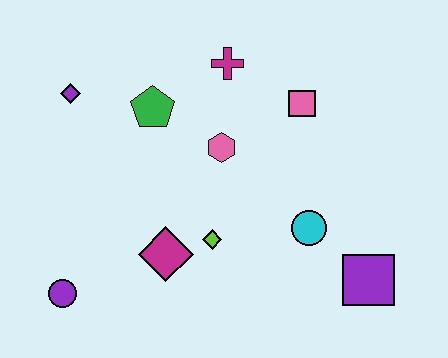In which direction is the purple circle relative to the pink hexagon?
The purple circle is to the left of the pink hexagon.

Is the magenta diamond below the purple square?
No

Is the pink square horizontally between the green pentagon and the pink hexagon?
No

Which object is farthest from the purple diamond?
The purple square is farthest from the purple diamond.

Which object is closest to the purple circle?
The magenta diamond is closest to the purple circle.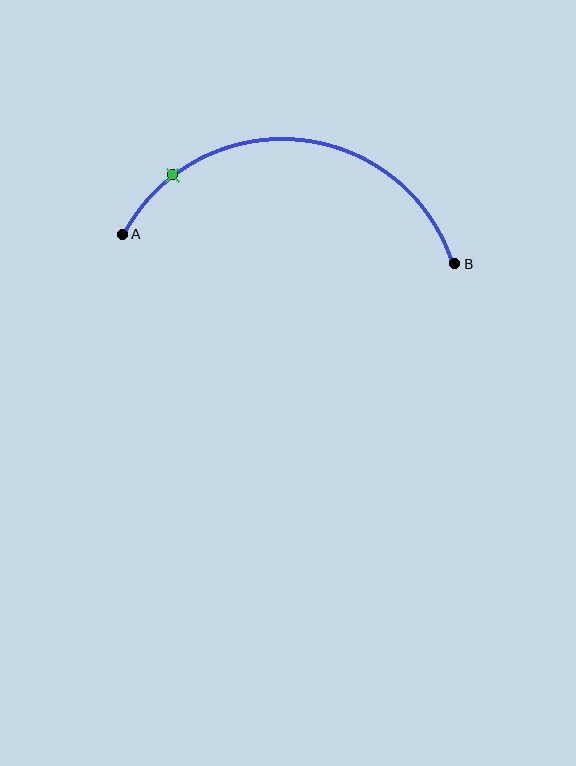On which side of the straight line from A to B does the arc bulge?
The arc bulges above the straight line connecting A and B.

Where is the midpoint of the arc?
The arc midpoint is the point on the curve farthest from the straight line joining A and B. It sits above that line.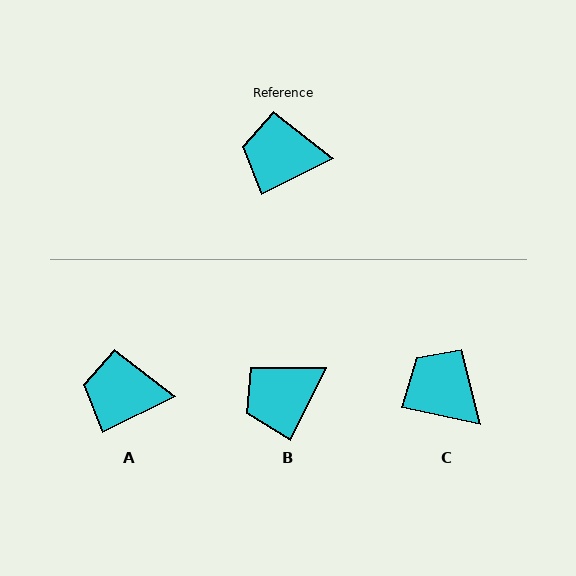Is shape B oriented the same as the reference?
No, it is off by about 37 degrees.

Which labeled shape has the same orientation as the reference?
A.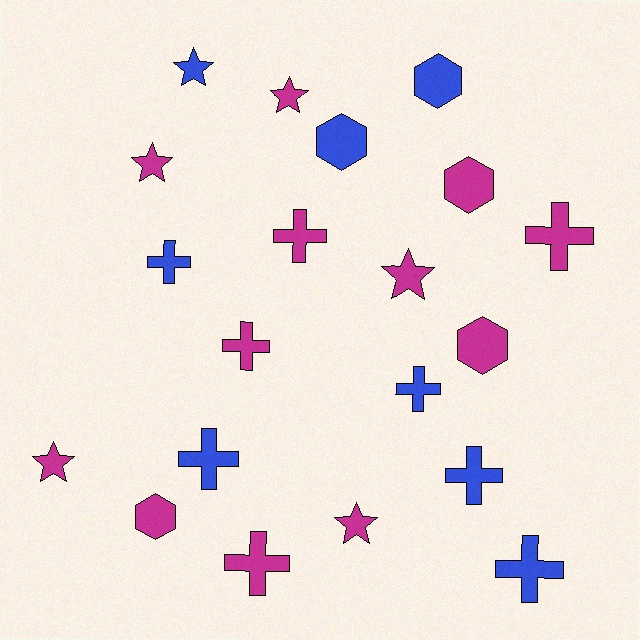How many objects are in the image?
There are 20 objects.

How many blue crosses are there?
There are 5 blue crosses.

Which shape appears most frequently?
Cross, with 9 objects.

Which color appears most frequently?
Magenta, with 12 objects.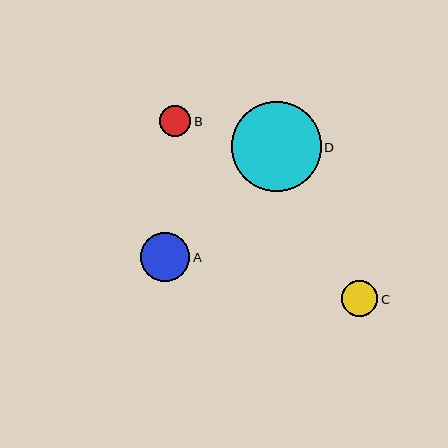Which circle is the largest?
Circle D is the largest with a size of approximately 90 pixels.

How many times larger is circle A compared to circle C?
Circle A is approximately 1.4 times the size of circle C.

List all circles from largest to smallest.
From largest to smallest: D, A, C, B.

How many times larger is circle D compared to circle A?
Circle D is approximately 1.8 times the size of circle A.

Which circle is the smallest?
Circle B is the smallest with a size of approximately 31 pixels.